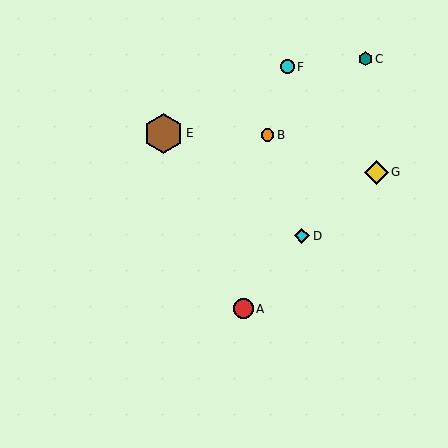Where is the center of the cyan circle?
The center of the cyan circle is at (287, 67).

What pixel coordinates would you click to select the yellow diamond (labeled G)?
Click at (377, 172) to select the yellow diamond G.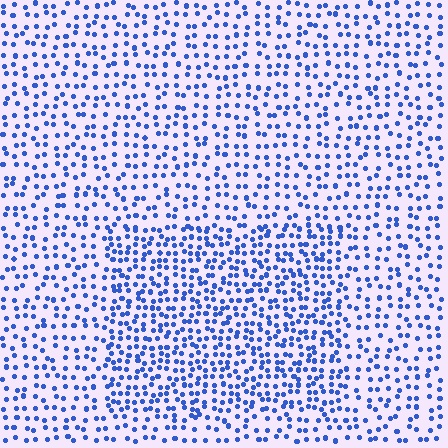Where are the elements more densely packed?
The elements are more densely packed inside the rectangle boundary.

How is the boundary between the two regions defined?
The boundary is defined by a change in element density (approximately 1.7x ratio). All elements are the same color, size, and shape.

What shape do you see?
I see a rectangle.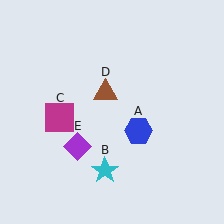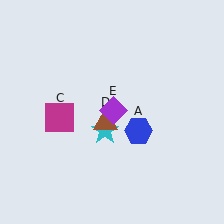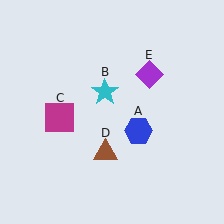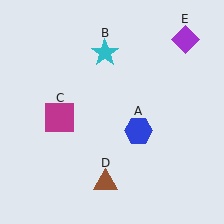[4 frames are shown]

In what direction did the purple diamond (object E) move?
The purple diamond (object E) moved up and to the right.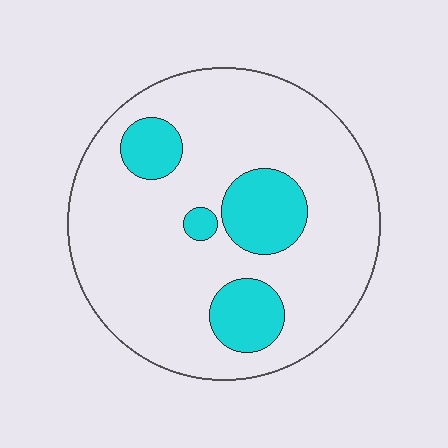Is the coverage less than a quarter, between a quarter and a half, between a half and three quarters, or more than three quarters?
Less than a quarter.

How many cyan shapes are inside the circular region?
4.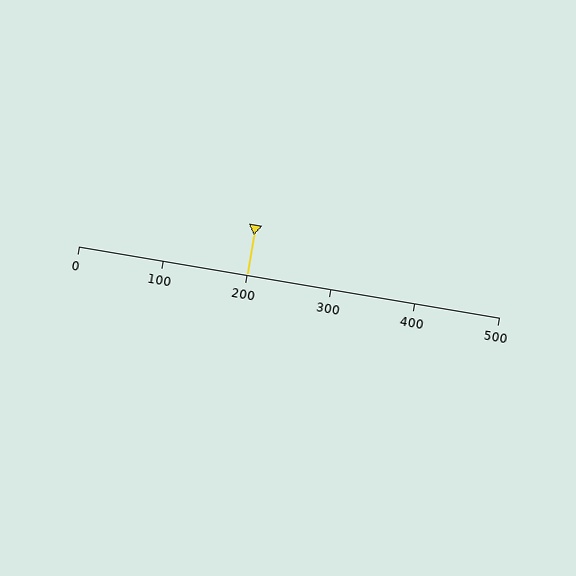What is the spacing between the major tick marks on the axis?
The major ticks are spaced 100 apart.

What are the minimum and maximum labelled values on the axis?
The axis runs from 0 to 500.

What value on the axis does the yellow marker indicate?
The marker indicates approximately 200.